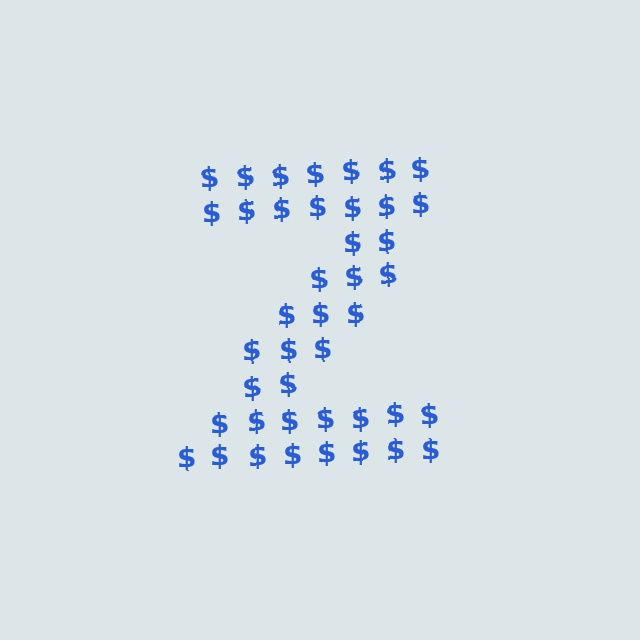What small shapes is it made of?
It is made of small dollar signs.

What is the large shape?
The large shape is the letter Z.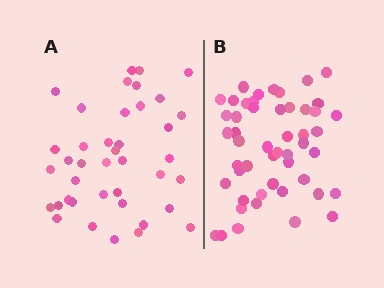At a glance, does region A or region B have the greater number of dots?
Region B (the right region) has more dots.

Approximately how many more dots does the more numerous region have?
Region B has roughly 10 or so more dots than region A.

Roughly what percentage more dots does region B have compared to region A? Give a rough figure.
About 25% more.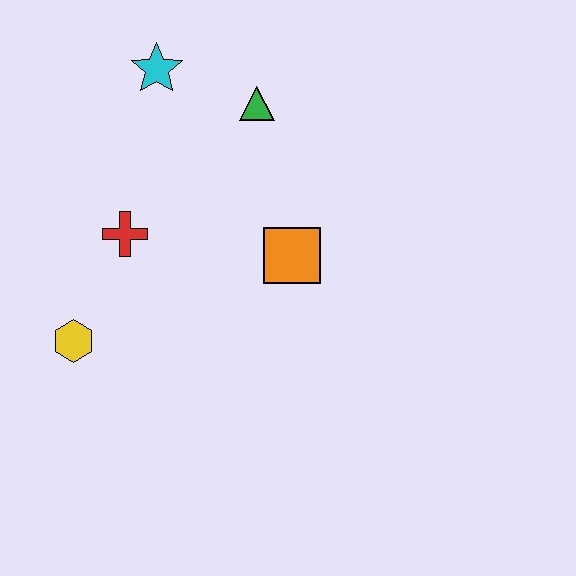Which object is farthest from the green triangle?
The yellow hexagon is farthest from the green triangle.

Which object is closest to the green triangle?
The cyan star is closest to the green triangle.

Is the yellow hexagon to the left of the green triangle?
Yes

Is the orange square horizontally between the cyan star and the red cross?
No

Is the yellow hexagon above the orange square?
No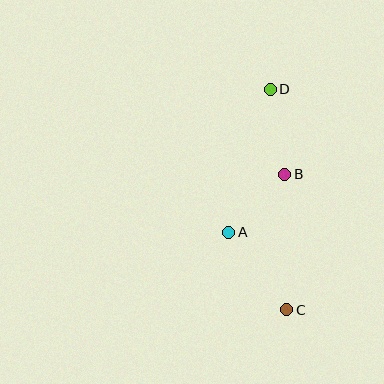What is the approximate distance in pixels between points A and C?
The distance between A and C is approximately 97 pixels.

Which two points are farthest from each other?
Points C and D are farthest from each other.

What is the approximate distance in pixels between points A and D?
The distance between A and D is approximately 149 pixels.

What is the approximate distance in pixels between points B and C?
The distance between B and C is approximately 136 pixels.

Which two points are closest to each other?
Points A and B are closest to each other.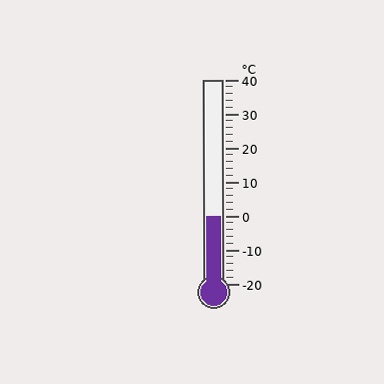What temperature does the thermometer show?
The thermometer shows approximately 0°C.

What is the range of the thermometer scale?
The thermometer scale ranges from -20°C to 40°C.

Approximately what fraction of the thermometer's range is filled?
The thermometer is filled to approximately 35% of its range.